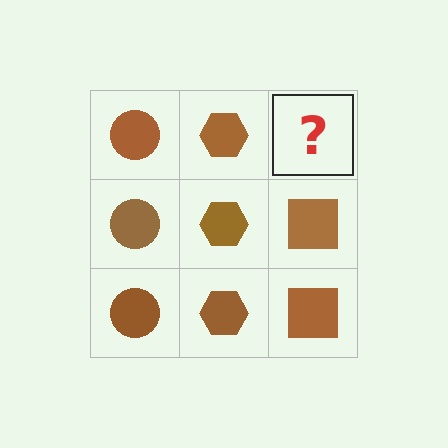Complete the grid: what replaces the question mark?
The question mark should be replaced with a brown square.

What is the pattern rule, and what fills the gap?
The rule is that each column has a consistent shape. The gap should be filled with a brown square.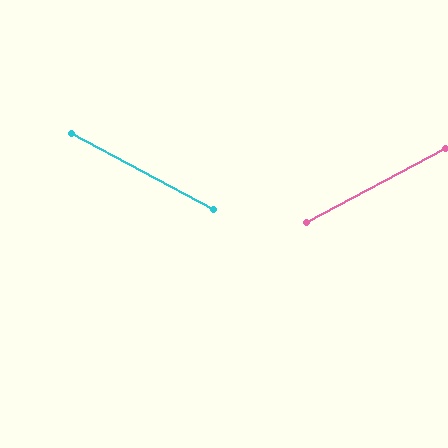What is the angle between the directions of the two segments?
Approximately 56 degrees.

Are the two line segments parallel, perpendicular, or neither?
Neither parallel nor perpendicular — they differ by about 56°.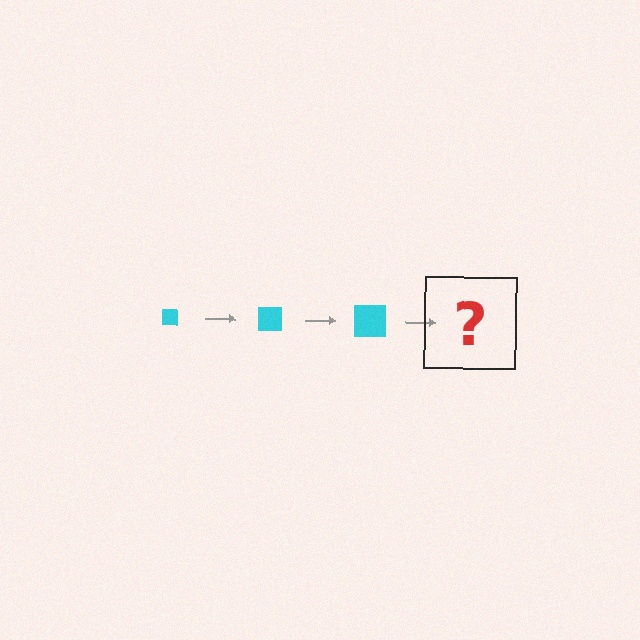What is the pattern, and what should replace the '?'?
The pattern is that the square gets progressively larger each step. The '?' should be a cyan square, larger than the previous one.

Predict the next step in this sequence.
The next step is a cyan square, larger than the previous one.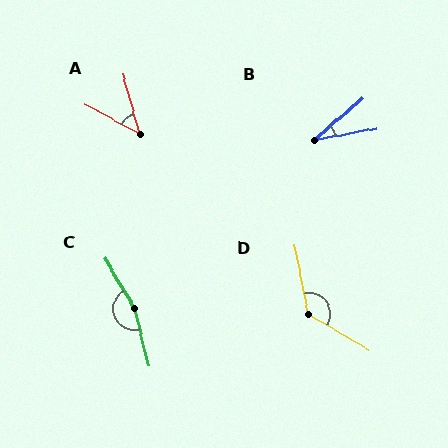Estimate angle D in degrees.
Approximately 132 degrees.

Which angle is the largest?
C, at approximately 163 degrees.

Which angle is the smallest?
B, at approximately 31 degrees.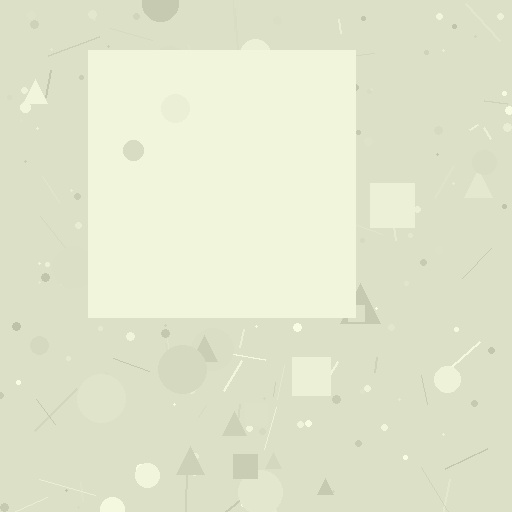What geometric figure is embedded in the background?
A square is embedded in the background.